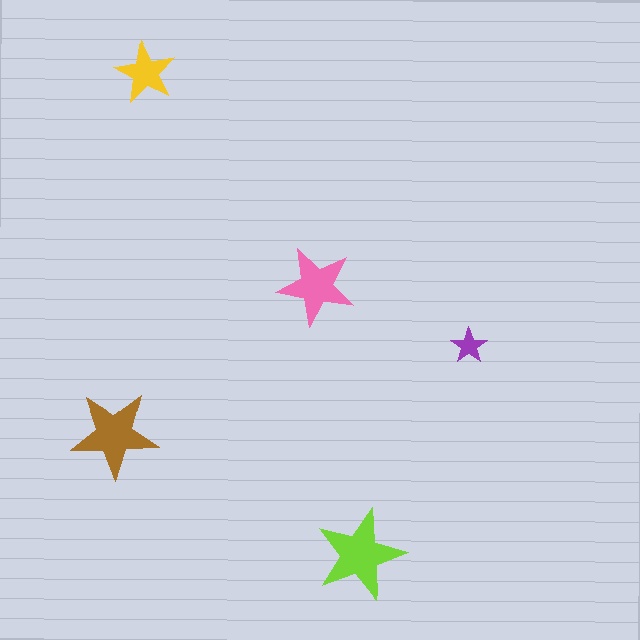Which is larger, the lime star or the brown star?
The lime one.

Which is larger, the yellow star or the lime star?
The lime one.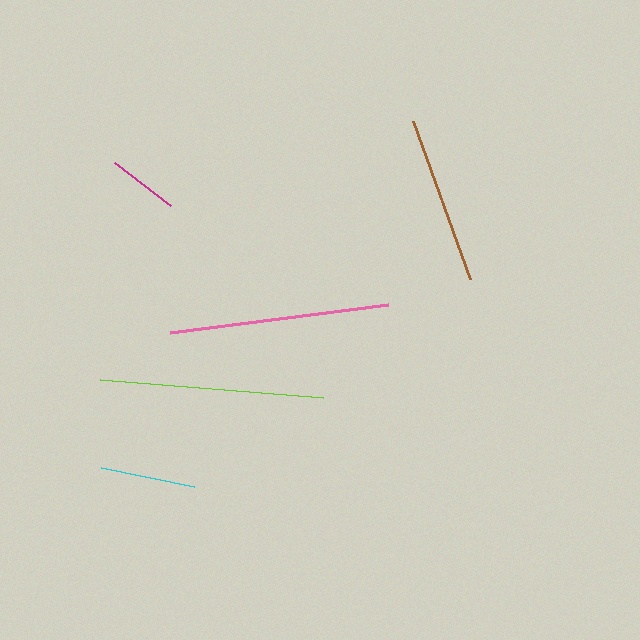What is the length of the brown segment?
The brown segment is approximately 169 pixels long.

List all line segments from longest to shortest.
From longest to shortest: lime, pink, brown, cyan, magenta.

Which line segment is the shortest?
The magenta line is the shortest at approximately 71 pixels.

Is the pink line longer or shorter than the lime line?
The lime line is longer than the pink line.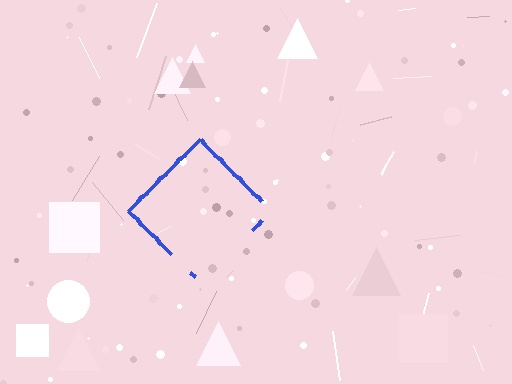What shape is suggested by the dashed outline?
The dashed outline suggests a diamond.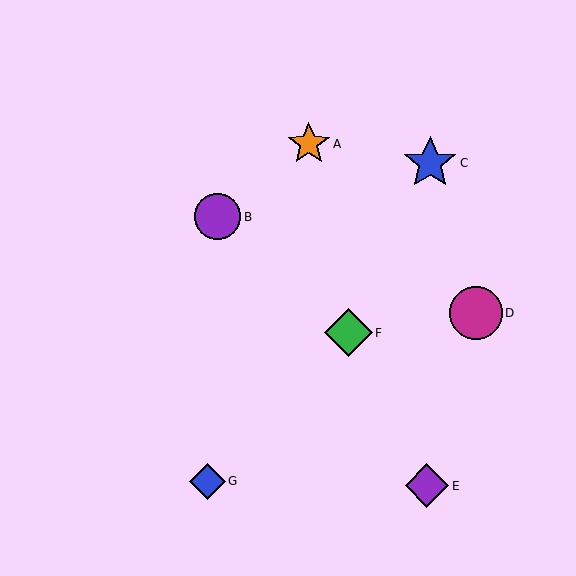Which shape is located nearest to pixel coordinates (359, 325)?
The green diamond (labeled F) at (349, 333) is nearest to that location.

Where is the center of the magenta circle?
The center of the magenta circle is at (476, 313).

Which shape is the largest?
The blue star (labeled C) is the largest.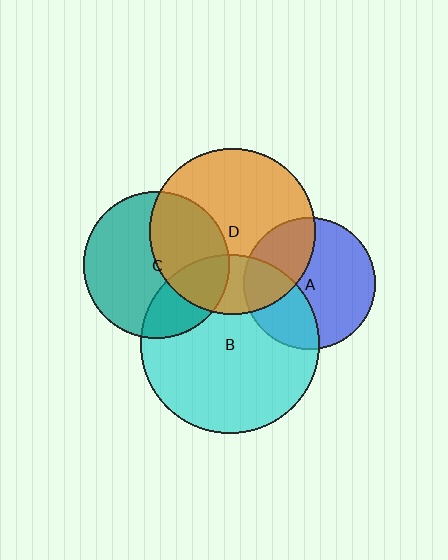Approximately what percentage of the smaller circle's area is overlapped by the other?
Approximately 25%.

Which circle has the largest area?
Circle B (cyan).